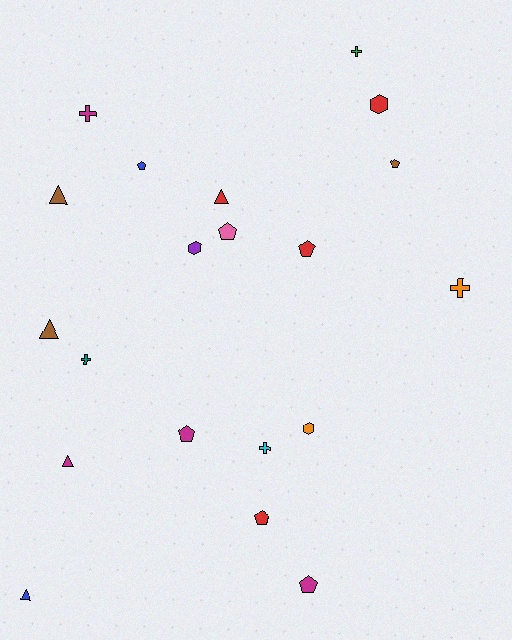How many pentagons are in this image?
There are 7 pentagons.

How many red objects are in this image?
There are 4 red objects.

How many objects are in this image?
There are 20 objects.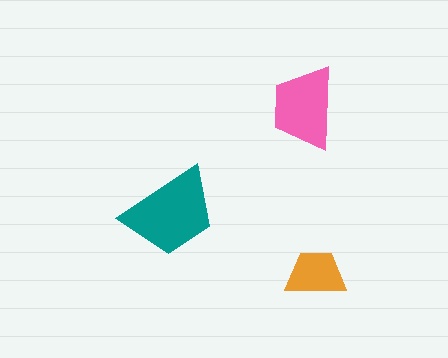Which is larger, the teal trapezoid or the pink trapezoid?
The teal one.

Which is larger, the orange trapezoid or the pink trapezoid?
The pink one.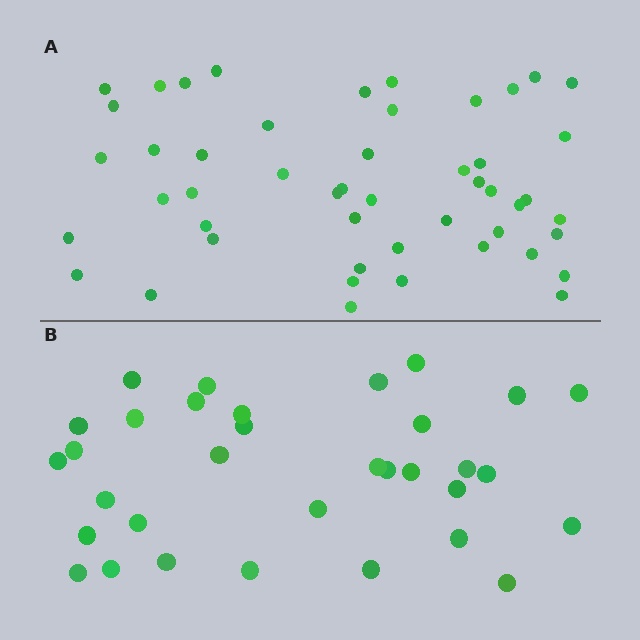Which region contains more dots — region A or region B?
Region A (the top region) has more dots.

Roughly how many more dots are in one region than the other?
Region A has approximately 15 more dots than region B.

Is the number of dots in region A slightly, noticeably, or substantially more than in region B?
Region A has substantially more. The ratio is roughly 1.5 to 1.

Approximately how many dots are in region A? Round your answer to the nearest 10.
About 50 dots. (The exact count is 49, which rounds to 50.)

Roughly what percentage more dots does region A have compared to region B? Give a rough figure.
About 50% more.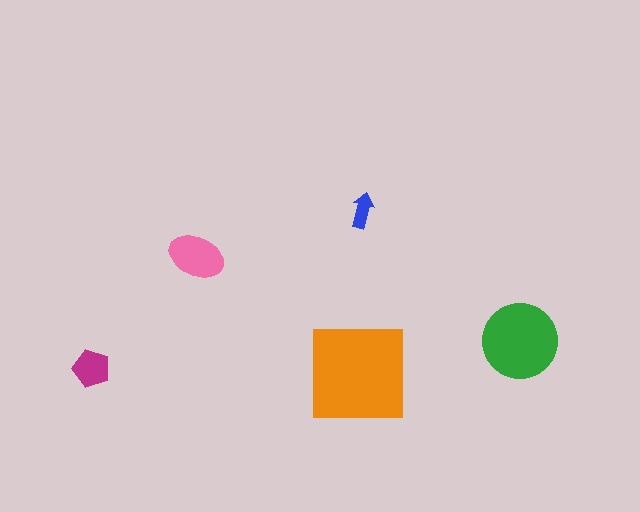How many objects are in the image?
There are 5 objects in the image.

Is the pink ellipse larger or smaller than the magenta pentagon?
Larger.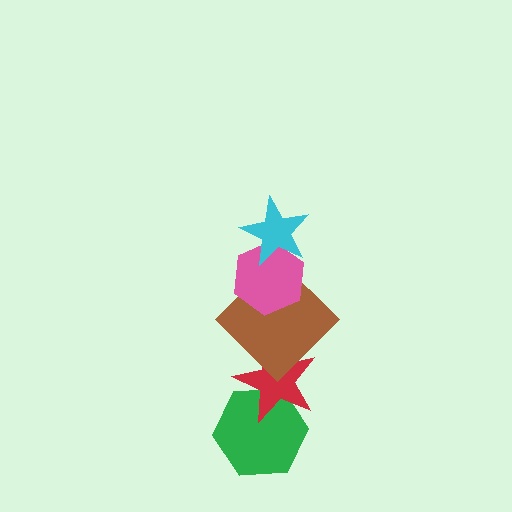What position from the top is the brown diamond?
The brown diamond is 3rd from the top.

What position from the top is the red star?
The red star is 4th from the top.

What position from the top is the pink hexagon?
The pink hexagon is 2nd from the top.